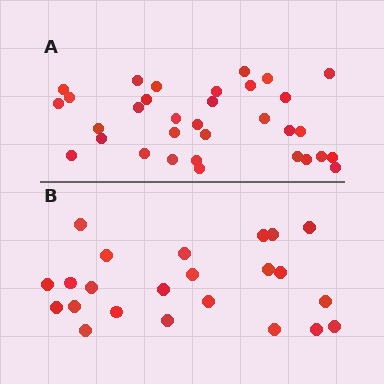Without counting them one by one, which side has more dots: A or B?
Region A (the top region) has more dots.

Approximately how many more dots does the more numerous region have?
Region A has roughly 10 or so more dots than region B.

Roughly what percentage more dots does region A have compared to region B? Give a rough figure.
About 45% more.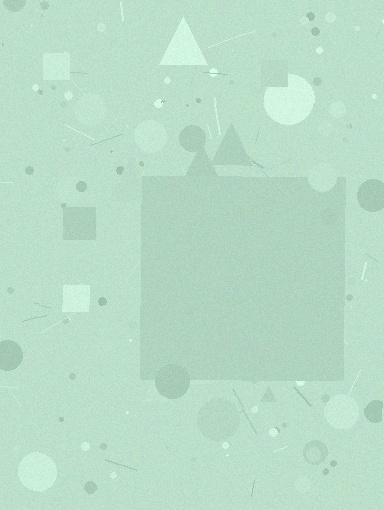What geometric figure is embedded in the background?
A square is embedded in the background.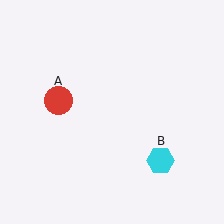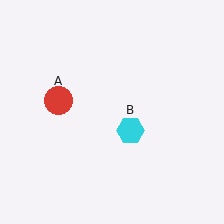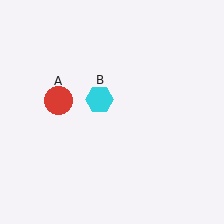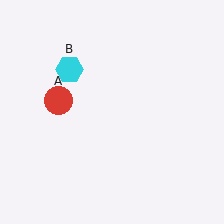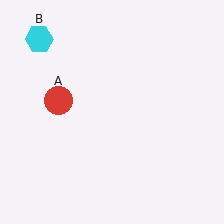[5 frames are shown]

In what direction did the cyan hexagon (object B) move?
The cyan hexagon (object B) moved up and to the left.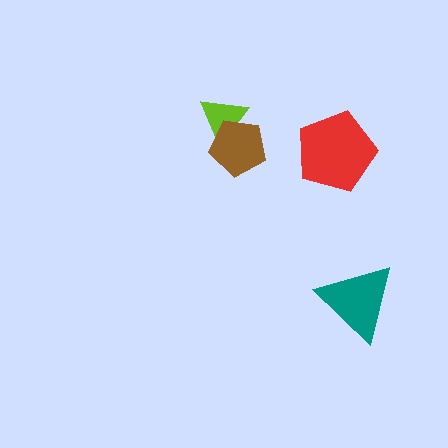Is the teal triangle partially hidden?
No, no other shape covers it.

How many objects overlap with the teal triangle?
0 objects overlap with the teal triangle.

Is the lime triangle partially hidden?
Yes, it is partially covered by another shape.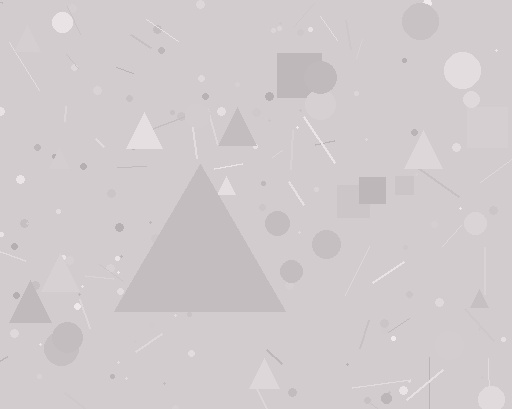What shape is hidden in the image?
A triangle is hidden in the image.